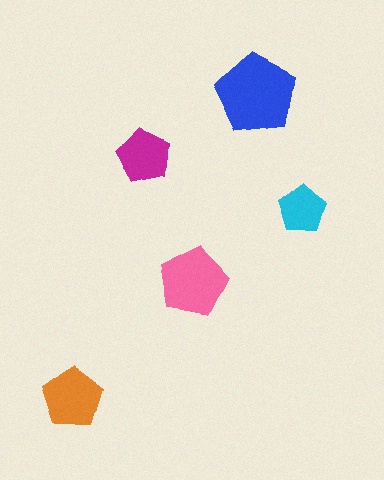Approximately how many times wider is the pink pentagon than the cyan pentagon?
About 1.5 times wider.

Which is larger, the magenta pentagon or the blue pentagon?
The blue one.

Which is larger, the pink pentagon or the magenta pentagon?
The pink one.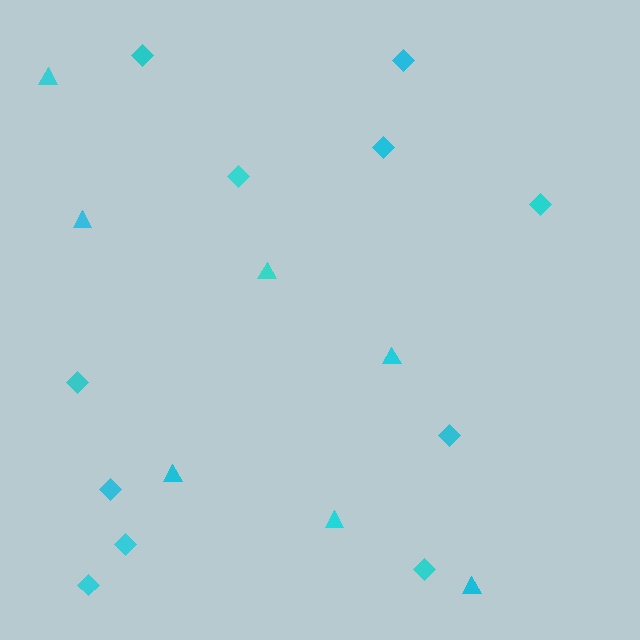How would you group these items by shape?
There are 2 groups: one group of diamonds (11) and one group of triangles (7).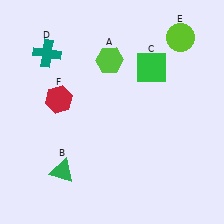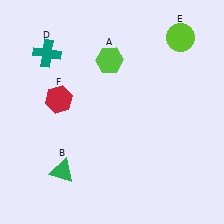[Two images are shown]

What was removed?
The green square (C) was removed in Image 2.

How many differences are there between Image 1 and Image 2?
There is 1 difference between the two images.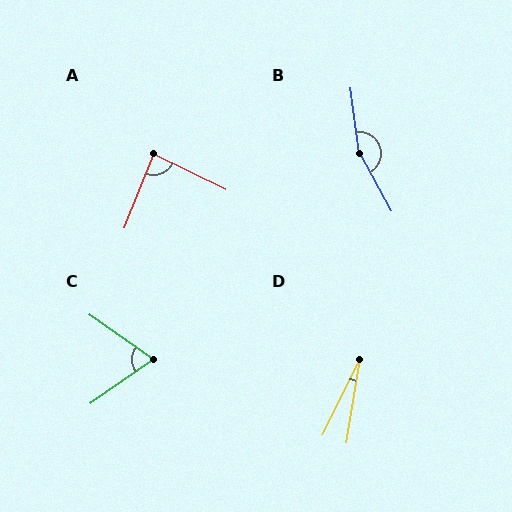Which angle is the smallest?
D, at approximately 18 degrees.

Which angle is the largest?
B, at approximately 158 degrees.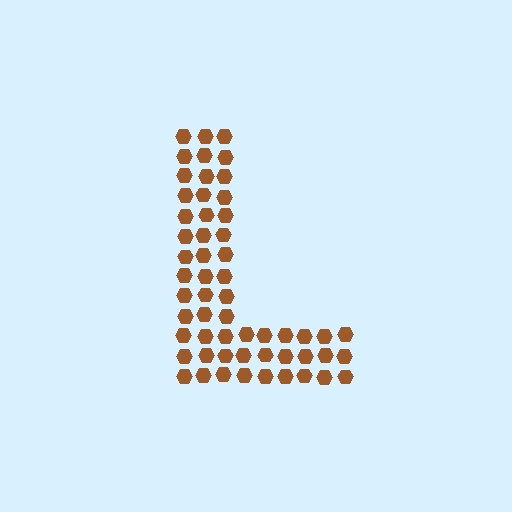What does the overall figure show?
The overall figure shows the letter L.